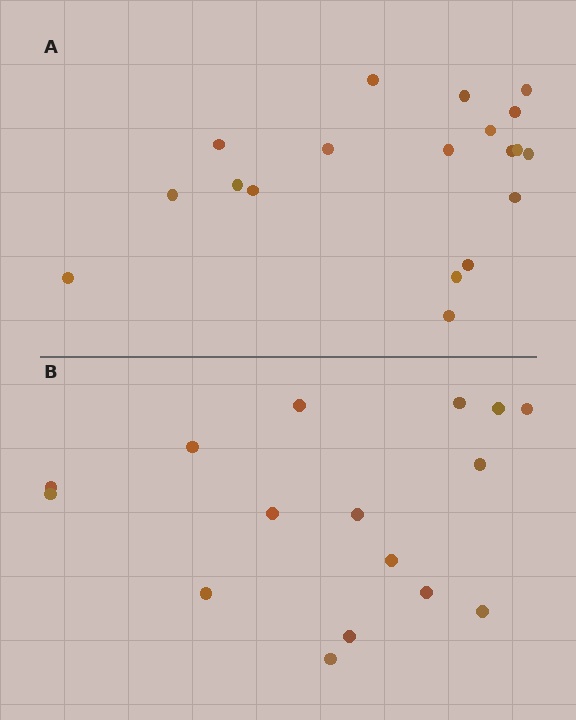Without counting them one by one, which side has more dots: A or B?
Region A (the top region) has more dots.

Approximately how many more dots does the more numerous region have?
Region A has just a few more — roughly 2 or 3 more dots than region B.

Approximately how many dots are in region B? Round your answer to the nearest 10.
About 20 dots. (The exact count is 16, which rounds to 20.)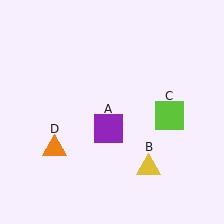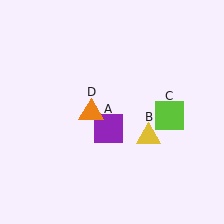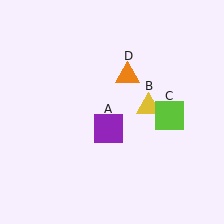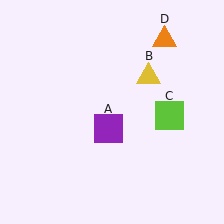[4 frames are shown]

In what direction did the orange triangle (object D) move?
The orange triangle (object D) moved up and to the right.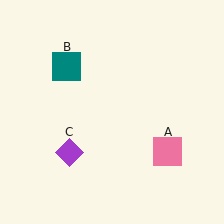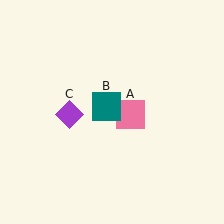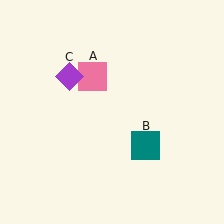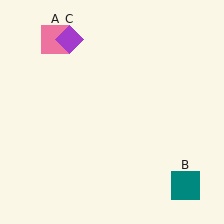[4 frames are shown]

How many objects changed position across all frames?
3 objects changed position: pink square (object A), teal square (object B), purple diamond (object C).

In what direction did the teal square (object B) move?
The teal square (object B) moved down and to the right.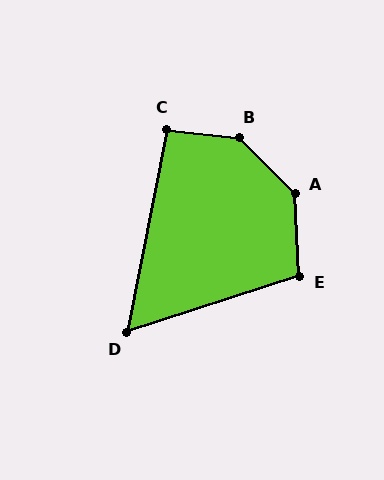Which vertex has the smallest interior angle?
D, at approximately 61 degrees.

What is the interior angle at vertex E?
Approximately 105 degrees (obtuse).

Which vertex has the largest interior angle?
B, at approximately 141 degrees.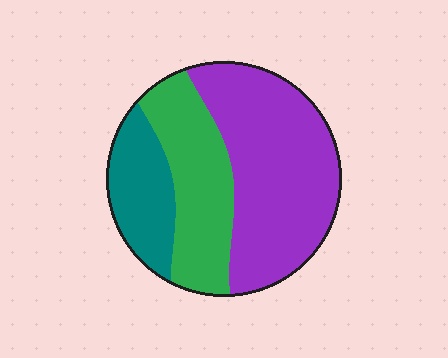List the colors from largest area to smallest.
From largest to smallest: purple, green, teal.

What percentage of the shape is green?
Green takes up between a quarter and a half of the shape.